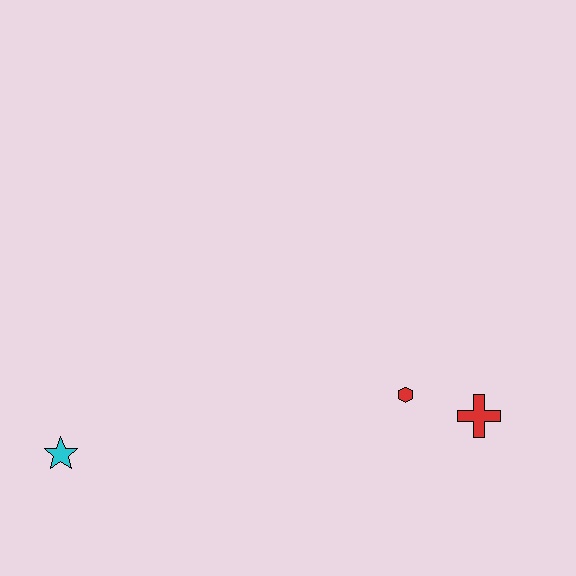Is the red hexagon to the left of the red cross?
Yes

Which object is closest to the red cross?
The red hexagon is closest to the red cross.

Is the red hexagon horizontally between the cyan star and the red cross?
Yes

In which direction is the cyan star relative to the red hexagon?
The cyan star is to the left of the red hexagon.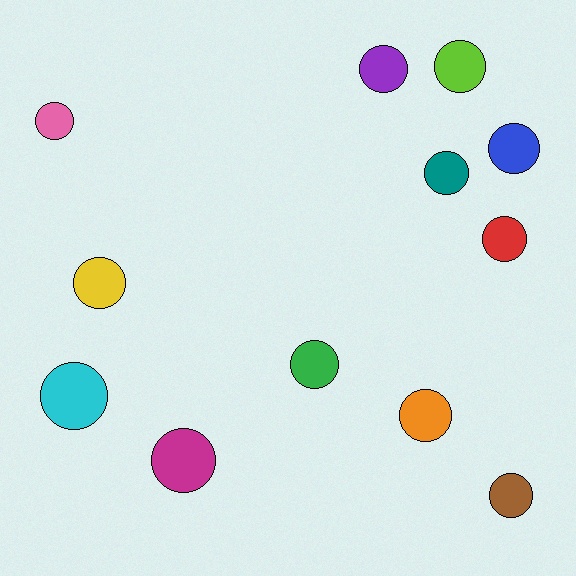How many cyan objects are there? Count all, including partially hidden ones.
There is 1 cyan object.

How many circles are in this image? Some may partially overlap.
There are 12 circles.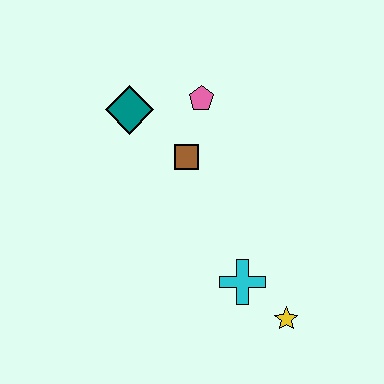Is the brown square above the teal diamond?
No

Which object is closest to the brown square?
The pink pentagon is closest to the brown square.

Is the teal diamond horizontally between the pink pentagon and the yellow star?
No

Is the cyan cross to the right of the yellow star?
No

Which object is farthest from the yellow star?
The teal diamond is farthest from the yellow star.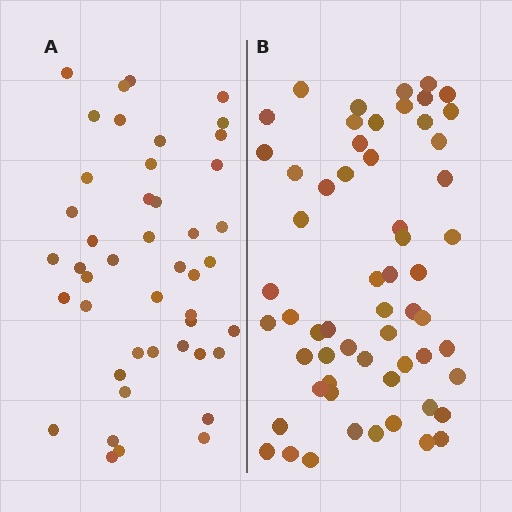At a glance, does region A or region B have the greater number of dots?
Region B (the right region) has more dots.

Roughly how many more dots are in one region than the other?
Region B has approximately 15 more dots than region A.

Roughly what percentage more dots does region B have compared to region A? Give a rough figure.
About 30% more.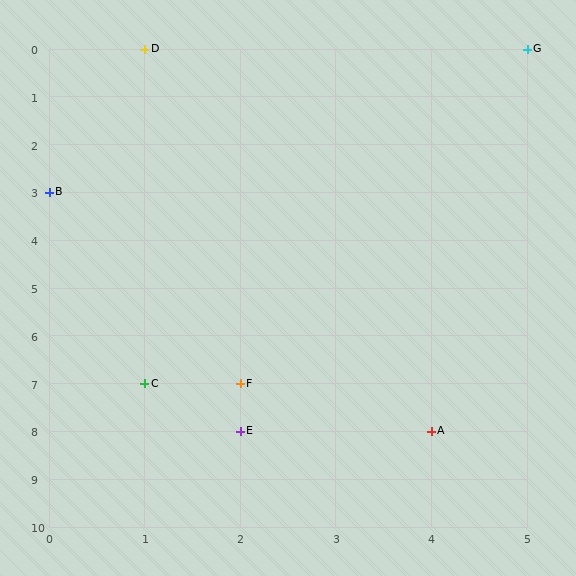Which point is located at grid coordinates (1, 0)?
Point D is at (1, 0).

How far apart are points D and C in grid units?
Points D and C are 7 rows apart.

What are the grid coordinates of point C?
Point C is at grid coordinates (1, 7).